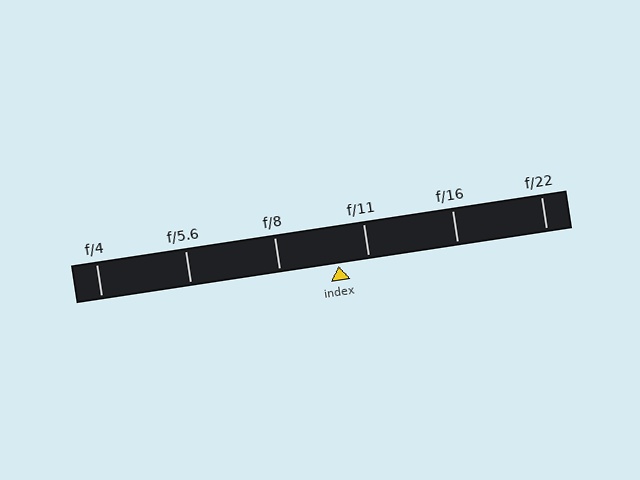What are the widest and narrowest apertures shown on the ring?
The widest aperture shown is f/4 and the narrowest is f/22.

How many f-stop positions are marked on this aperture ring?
There are 6 f-stop positions marked.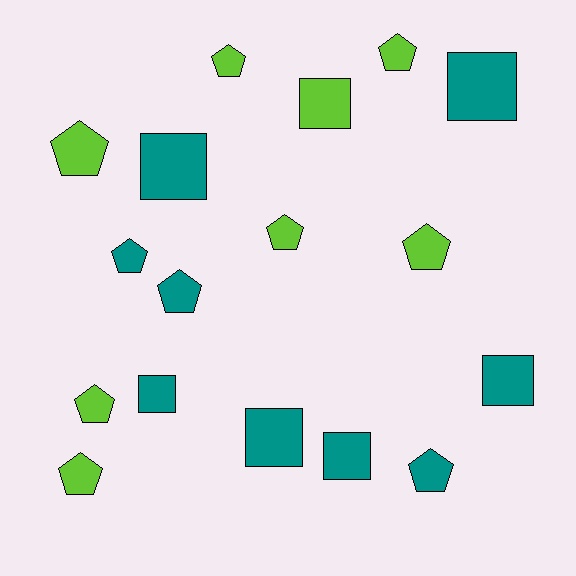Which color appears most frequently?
Teal, with 9 objects.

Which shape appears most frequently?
Pentagon, with 10 objects.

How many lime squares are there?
There is 1 lime square.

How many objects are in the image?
There are 17 objects.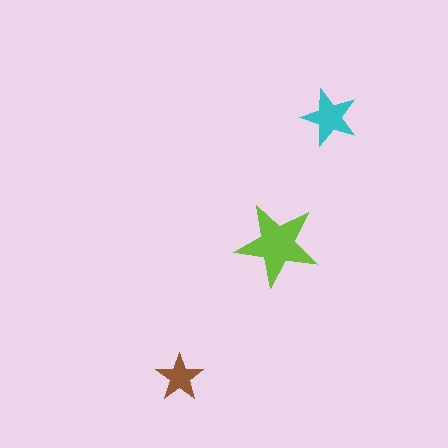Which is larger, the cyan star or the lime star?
The lime one.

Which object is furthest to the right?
The cyan star is rightmost.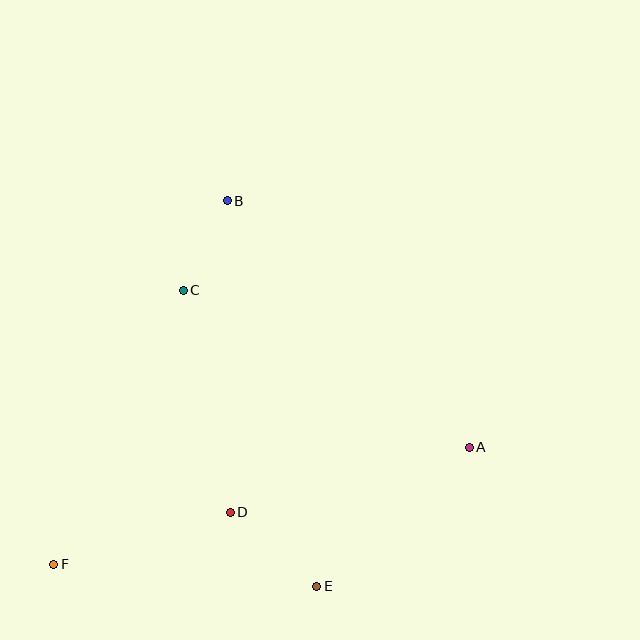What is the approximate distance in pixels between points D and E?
The distance between D and E is approximately 114 pixels.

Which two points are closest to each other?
Points B and C are closest to each other.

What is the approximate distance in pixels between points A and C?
The distance between A and C is approximately 327 pixels.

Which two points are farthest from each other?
Points A and F are farthest from each other.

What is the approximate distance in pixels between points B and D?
The distance between B and D is approximately 311 pixels.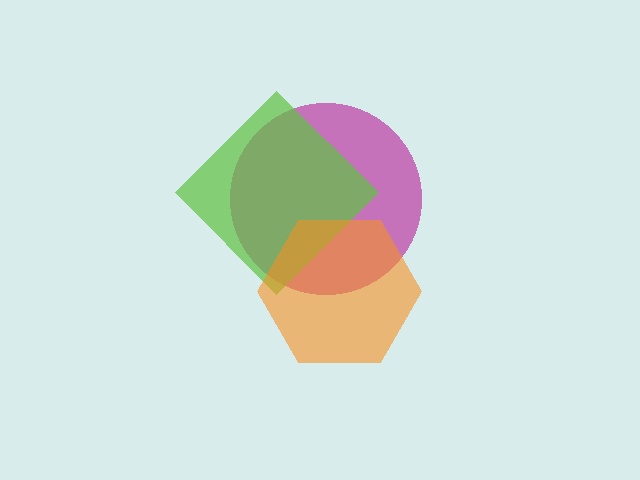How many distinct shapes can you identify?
There are 3 distinct shapes: a magenta circle, a lime diamond, an orange hexagon.